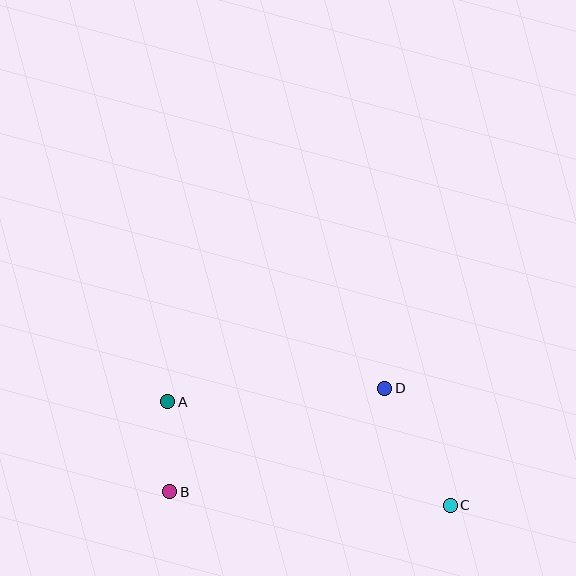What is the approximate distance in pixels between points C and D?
The distance between C and D is approximately 134 pixels.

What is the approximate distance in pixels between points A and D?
The distance between A and D is approximately 217 pixels.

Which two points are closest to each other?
Points A and B are closest to each other.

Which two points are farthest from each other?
Points A and C are farthest from each other.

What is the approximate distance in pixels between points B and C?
The distance between B and C is approximately 281 pixels.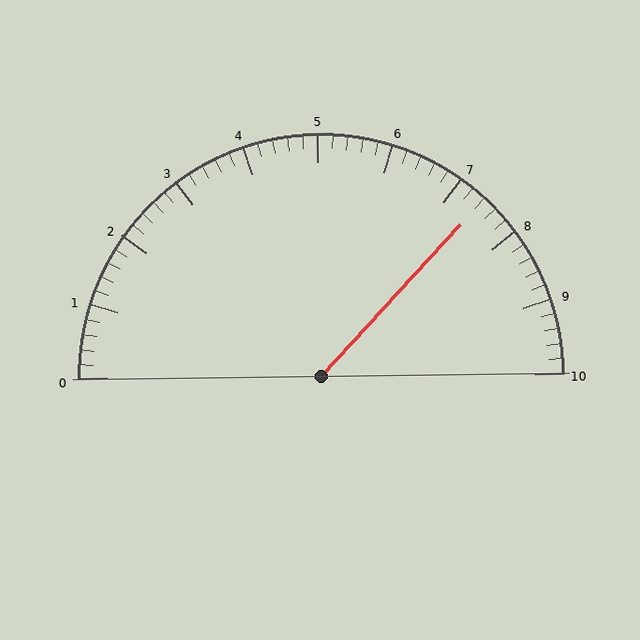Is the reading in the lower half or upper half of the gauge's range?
The reading is in the upper half of the range (0 to 10).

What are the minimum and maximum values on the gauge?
The gauge ranges from 0 to 10.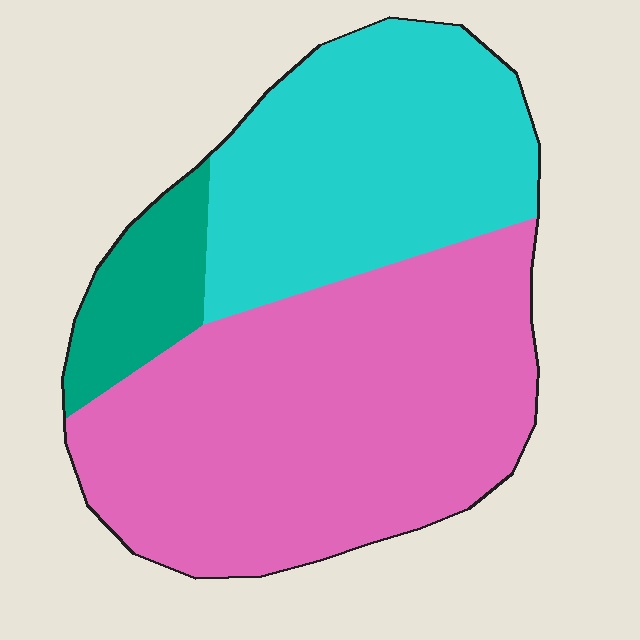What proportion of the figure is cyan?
Cyan covers about 35% of the figure.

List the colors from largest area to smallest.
From largest to smallest: pink, cyan, teal.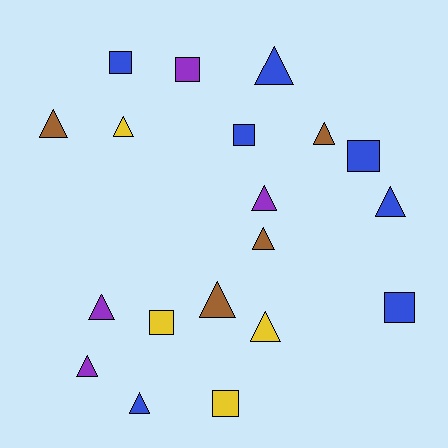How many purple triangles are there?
There are 3 purple triangles.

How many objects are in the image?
There are 19 objects.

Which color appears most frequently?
Blue, with 7 objects.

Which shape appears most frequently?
Triangle, with 12 objects.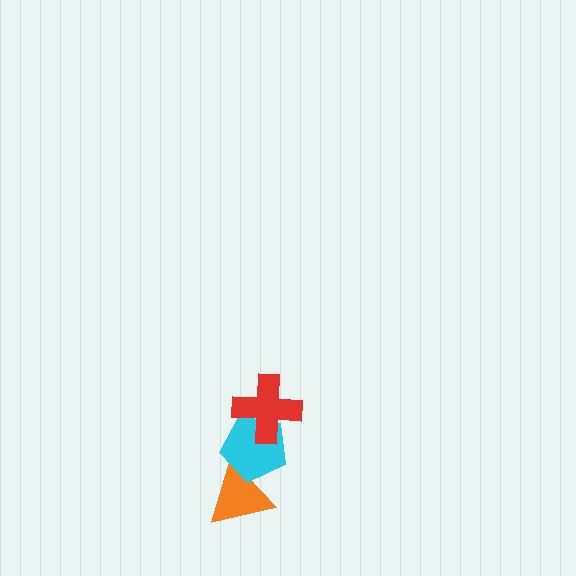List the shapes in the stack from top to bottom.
From top to bottom: the red cross, the cyan pentagon, the orange triangle.